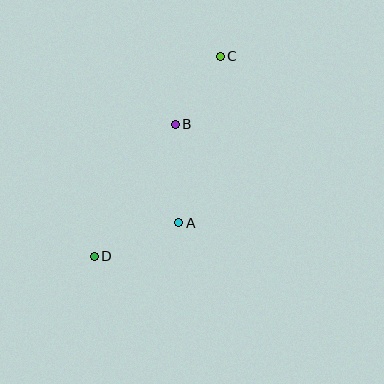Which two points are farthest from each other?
Points C and D are farthest from each other.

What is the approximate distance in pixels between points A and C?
The distance between A and C is approximately 172 pixels.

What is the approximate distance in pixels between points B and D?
The distance between B and D is approximately 155 pixels.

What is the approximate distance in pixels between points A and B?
The distance between A and B is approximately 99 pixels.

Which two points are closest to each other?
Points B and C are closest to each other.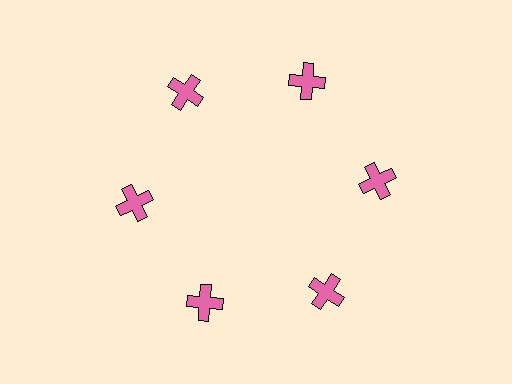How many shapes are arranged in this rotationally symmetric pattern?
There are 6 shapes, arranged in 6 groups of 1.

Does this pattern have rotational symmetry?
Yes, this pattern has 6-fold rotational symmetry. It looks the same after rotating 60 degrees around the center.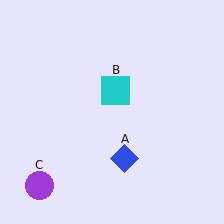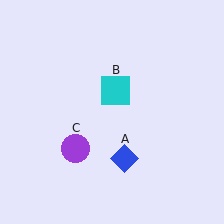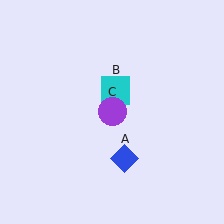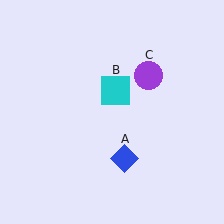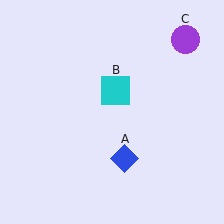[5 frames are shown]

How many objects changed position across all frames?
1 object changed position: purple circle (object C).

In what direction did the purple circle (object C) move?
The purple circle (object C) moved up and to the right.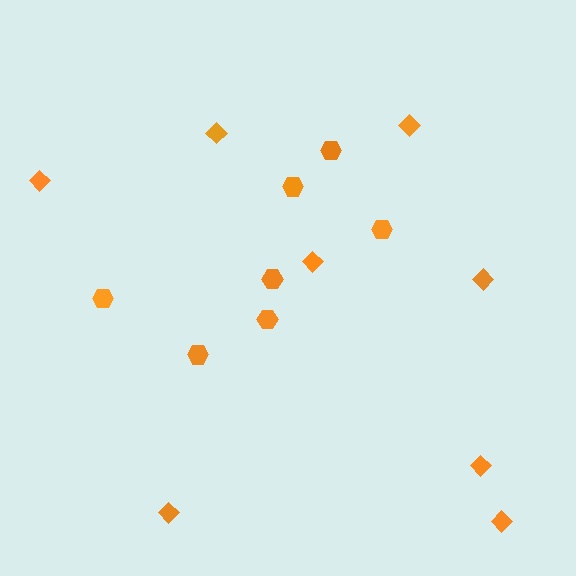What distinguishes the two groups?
There are 2 groups: one group of diamonds (8) and one group of hexagons (7).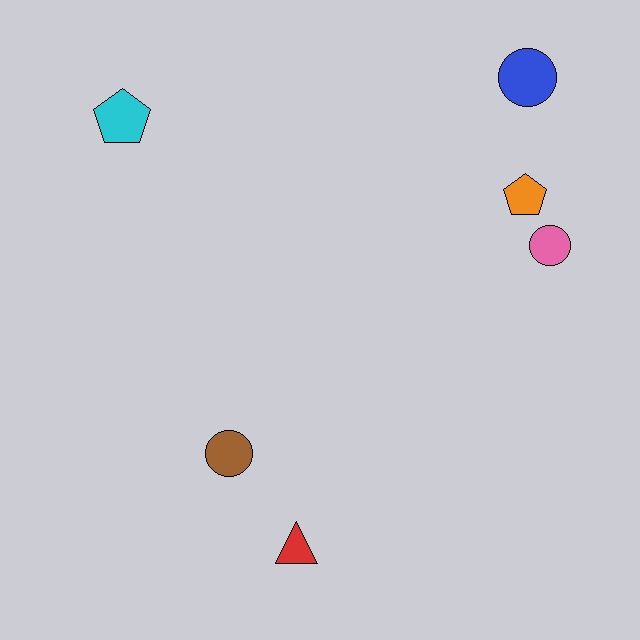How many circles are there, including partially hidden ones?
There are 3 circles.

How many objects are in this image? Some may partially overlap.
There are 6 objects.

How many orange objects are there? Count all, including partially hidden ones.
There is 1 orange object.